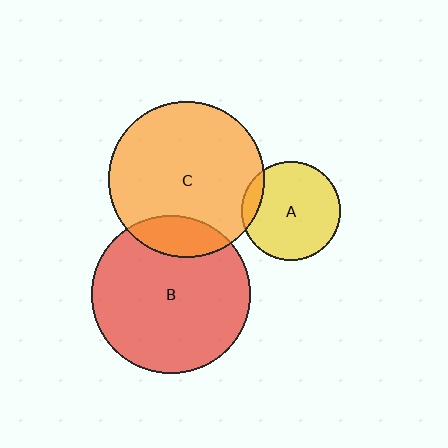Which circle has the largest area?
Circle B (red).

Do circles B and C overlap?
Yes.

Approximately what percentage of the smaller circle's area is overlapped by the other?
Approximately 15%.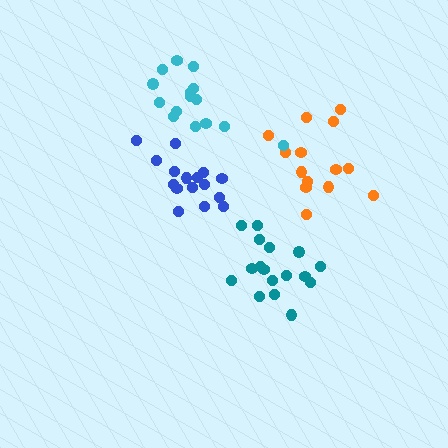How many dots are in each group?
Group 1: 14 dots, Group 2: 17 dots, Group 3: 15 dots, Group 4: 16 dots (62 total).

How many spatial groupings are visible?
There are 4 spatial groupings.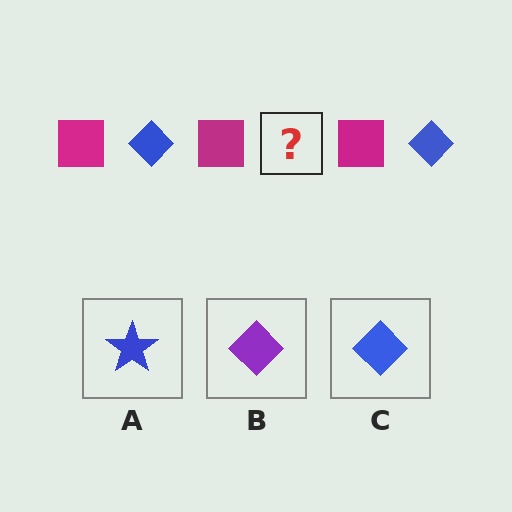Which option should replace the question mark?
Option C.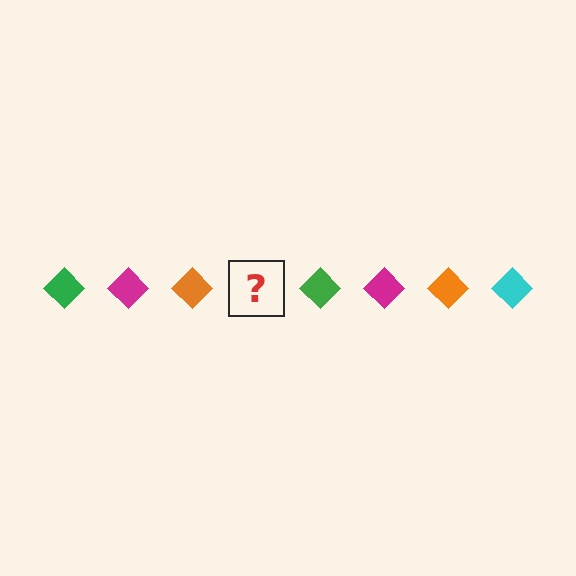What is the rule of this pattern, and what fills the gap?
The rule is that the pattern cycles through green, magenta, orange, cyan diamonds. The gap should be filled with a cyan diamond.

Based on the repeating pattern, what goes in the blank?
The blank should be a cyan diamond.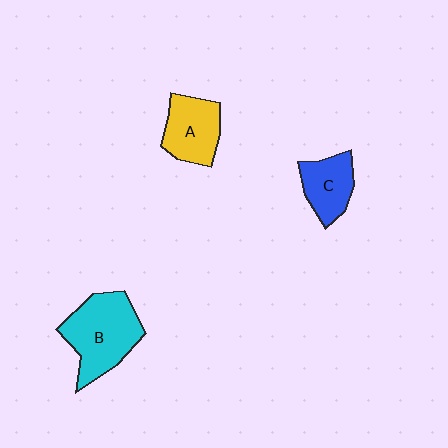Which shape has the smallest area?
Shape C (blue).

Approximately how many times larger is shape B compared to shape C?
Approximately 1.7 times.